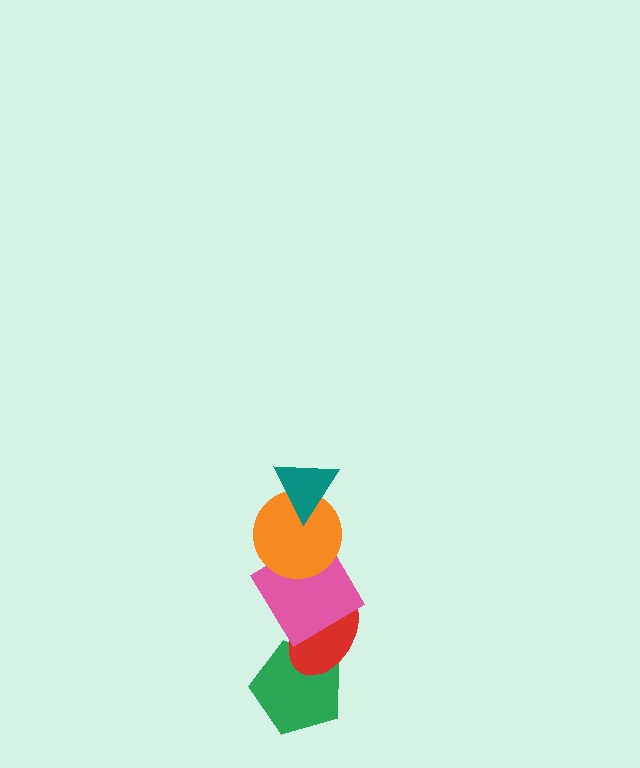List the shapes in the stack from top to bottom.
From top to bottom: the teal triangle, the orange circle, the pink diamond, the red ellipse, the green pentagon.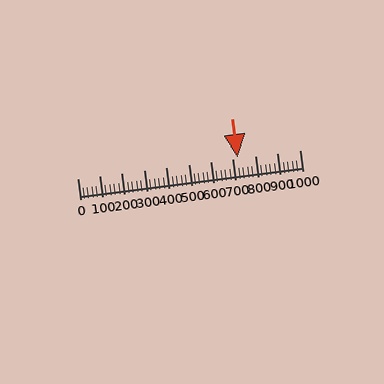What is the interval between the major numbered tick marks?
The major tick marks are spaced 100 units apart.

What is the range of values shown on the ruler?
The ruler shows values from 0 to 1000.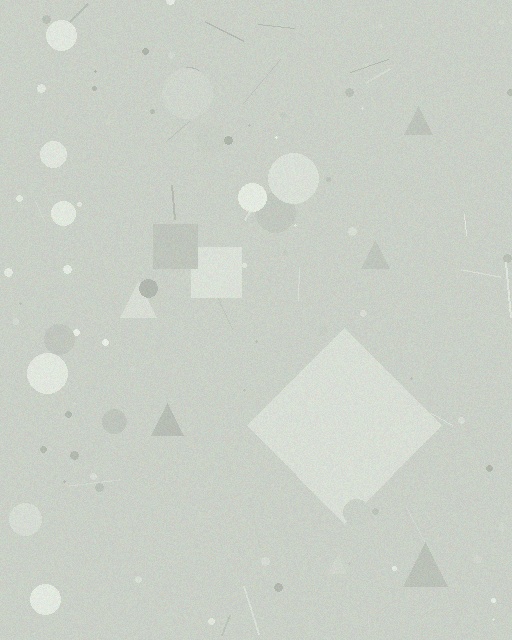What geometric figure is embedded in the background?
A diamond is embedded in the background.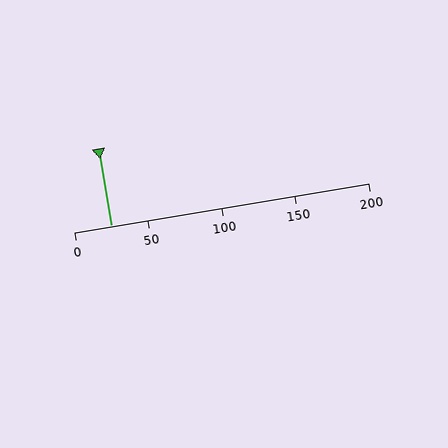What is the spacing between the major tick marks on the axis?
The major ticks are spaced 50 apart.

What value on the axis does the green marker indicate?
The marker indicates approximately 25.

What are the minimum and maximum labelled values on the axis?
The axis runs from 0 to 200.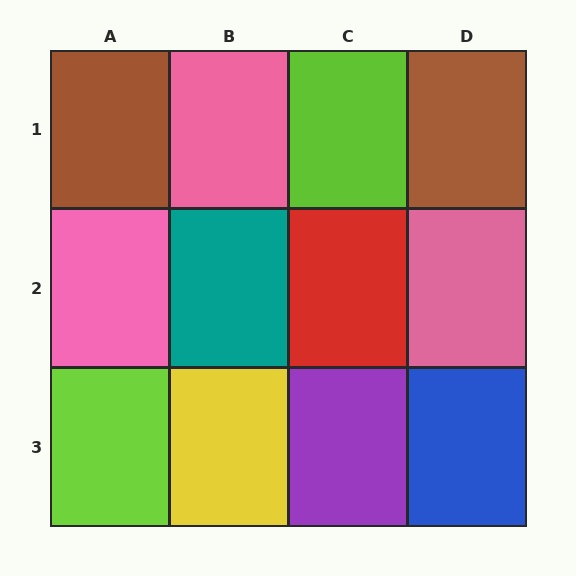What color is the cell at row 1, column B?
Pink.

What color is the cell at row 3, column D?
Blue.